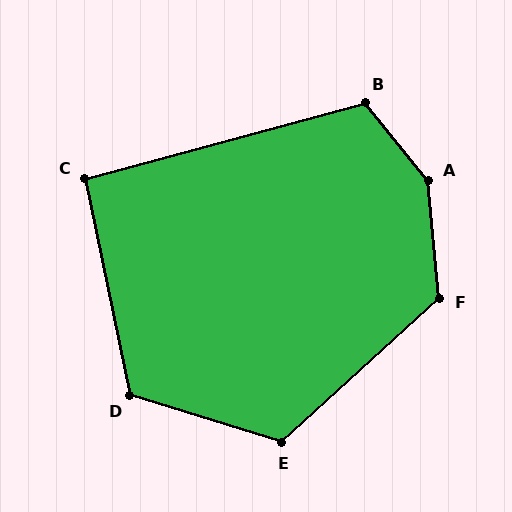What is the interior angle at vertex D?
Approximately 119 degrees (obtuse).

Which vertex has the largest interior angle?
A, at approximately 146 degrees.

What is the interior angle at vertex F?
Approximately 127 degrees (obtuse).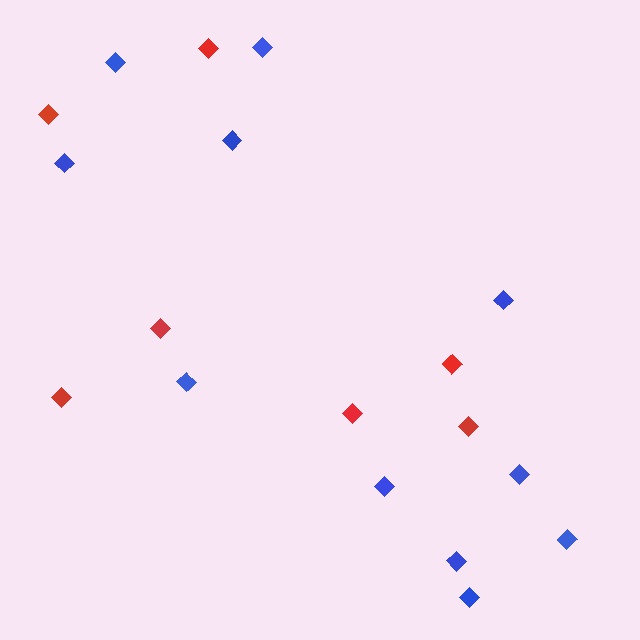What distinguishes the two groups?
There are 2 groups: one group of red diamonds (7) and one group of blue diamonds (11).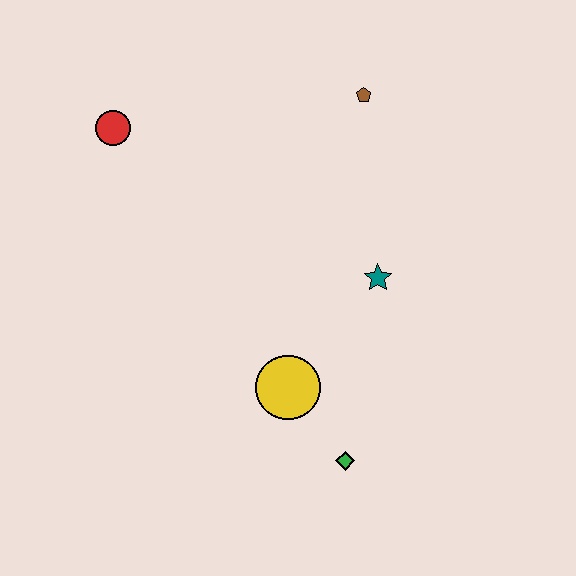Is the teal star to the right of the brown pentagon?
Yes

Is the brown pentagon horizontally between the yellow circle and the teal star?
Yes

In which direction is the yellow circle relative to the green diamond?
The yellow circle is above the green diamond.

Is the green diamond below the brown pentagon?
Yes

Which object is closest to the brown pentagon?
The teal star is closest to the brown pentagon.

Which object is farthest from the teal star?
The red circle is farthest from the teal star.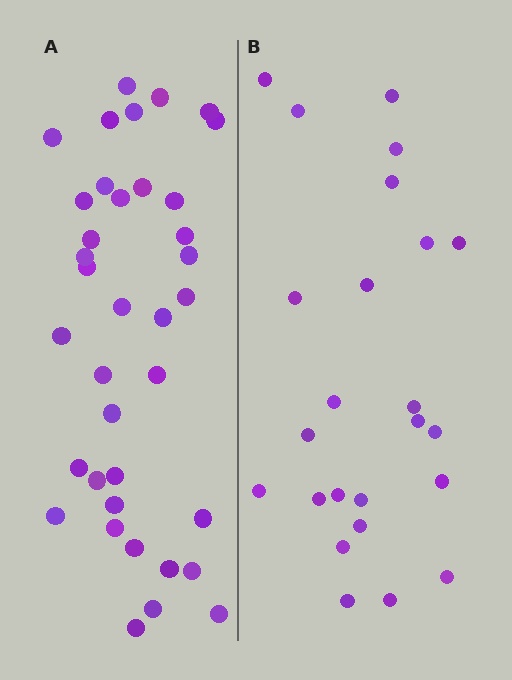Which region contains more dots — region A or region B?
Region A (the left region) has more dots.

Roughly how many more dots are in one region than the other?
Region A has approximately 15 more dots than region B.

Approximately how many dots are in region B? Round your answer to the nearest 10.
About 20 dots. (The exact count is 24, which rounds to 20.)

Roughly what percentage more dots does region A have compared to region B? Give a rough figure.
About 55% more.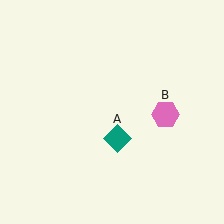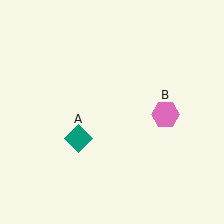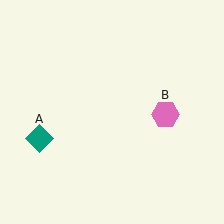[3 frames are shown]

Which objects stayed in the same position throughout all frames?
Pink hexagon (object B) remained stationary.